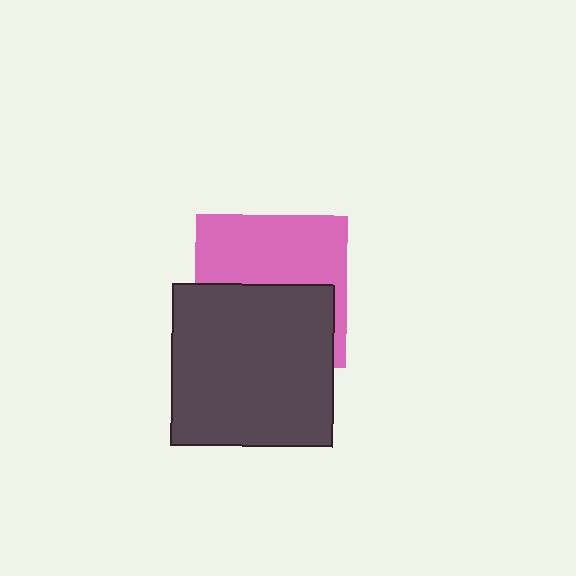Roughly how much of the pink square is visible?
About half of it is visible (roughly 49%).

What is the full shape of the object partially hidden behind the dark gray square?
The partially hidden object is a pink square.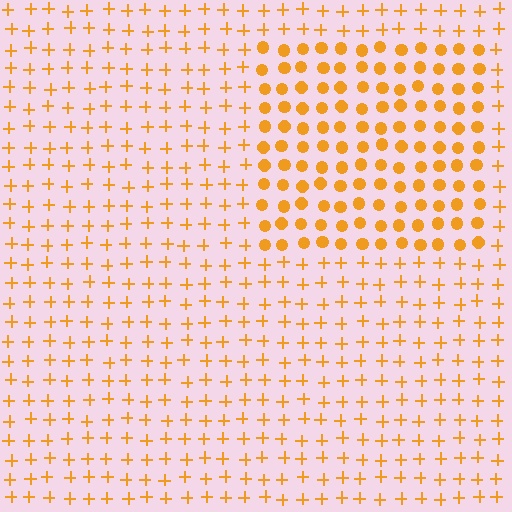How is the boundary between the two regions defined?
The boundary is defined by a change in element shape: circles inside vs. plus signs outside. All elements share the same color and spacing.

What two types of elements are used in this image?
The image uses circles inside the rectangle region and plus signs outside it.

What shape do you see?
I see a rectangle.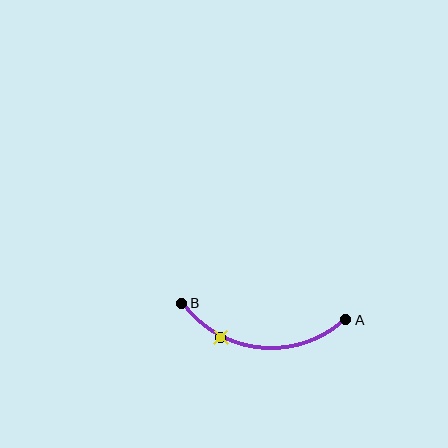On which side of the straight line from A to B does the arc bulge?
The arc bulges below the straight line connecting A and B.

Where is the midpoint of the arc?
The arc midpoint is the point on the curve farthest from the straight line joining A and B. It sits below that line.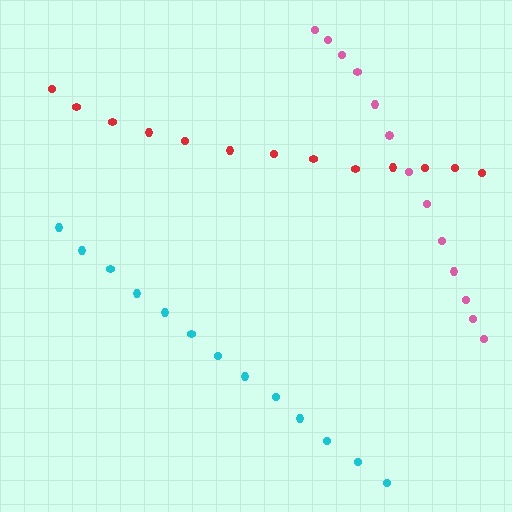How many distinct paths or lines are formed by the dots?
There are 3 distinct paths.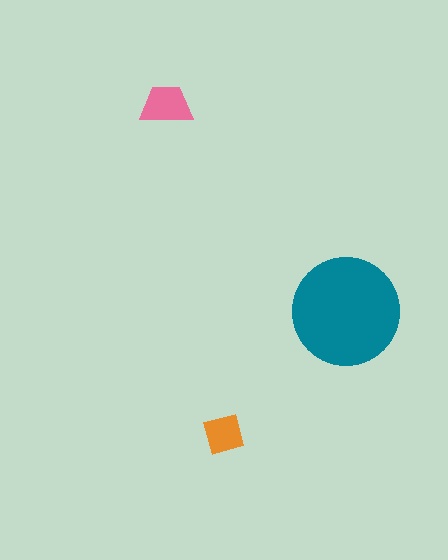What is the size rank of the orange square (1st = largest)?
3rd.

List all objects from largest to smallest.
The teal circle, the pink trapezoid, the orange square.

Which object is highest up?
The pink trapezoid is topmost.